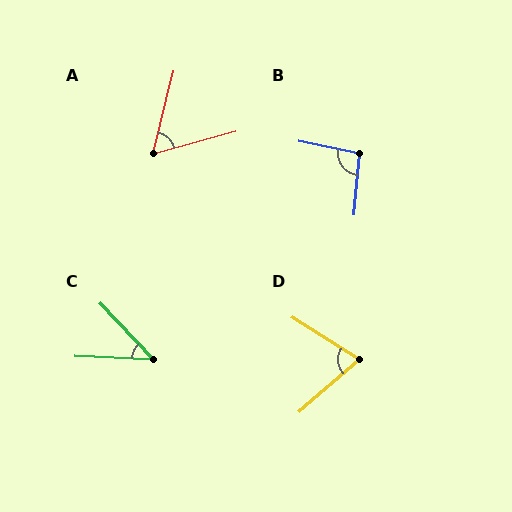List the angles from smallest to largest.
C (44°), A (61°), D (73°), B (97°).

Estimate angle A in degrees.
Approximately 61 degrees.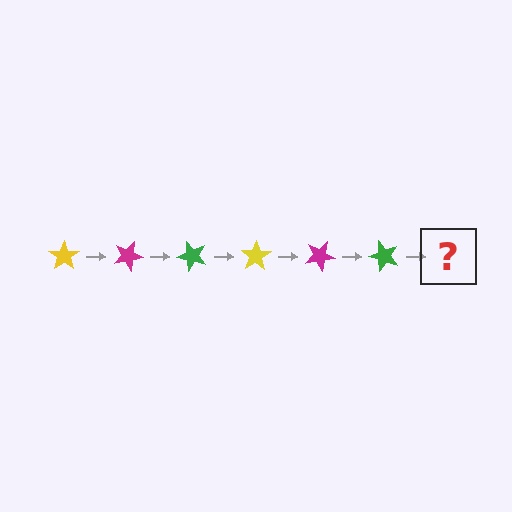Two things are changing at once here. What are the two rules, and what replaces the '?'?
The two rules are that it rotates 25 degrees each step and the color cycles through yellow, magenta, and green. The '?' should be a yellow star, rotated 150 degrees from the start.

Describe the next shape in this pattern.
It should be a yellow star, rotated 150 degrees from the start.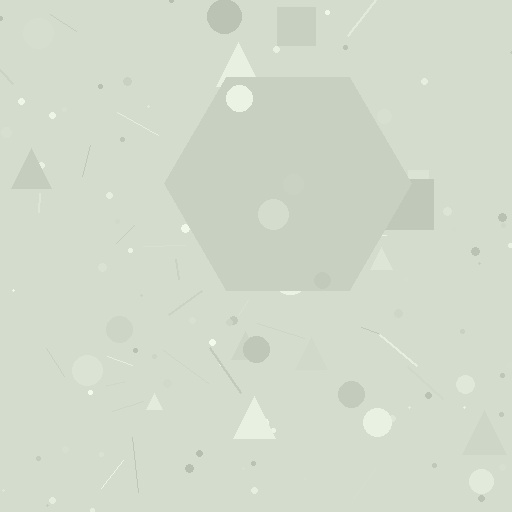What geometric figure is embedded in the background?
A hexagon is embedded in the background.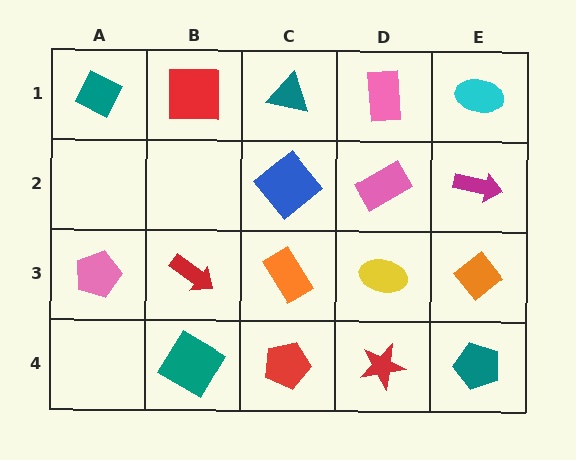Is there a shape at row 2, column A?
No, that cell is empty.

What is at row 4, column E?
A teal pentagon.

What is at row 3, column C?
An orange rectangle.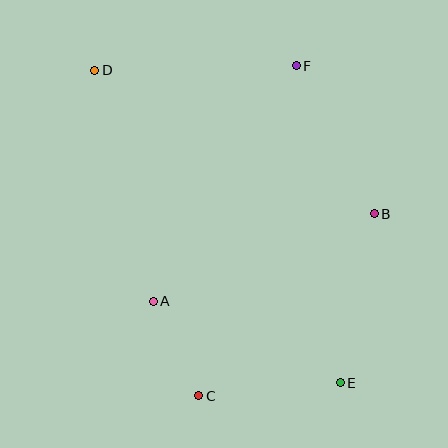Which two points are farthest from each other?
Points D and E are farthest from each other.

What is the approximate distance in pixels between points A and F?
The distance between A and F is approximately 275 pixels.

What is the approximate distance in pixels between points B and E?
The distance between B and E is approximately 173 pixels.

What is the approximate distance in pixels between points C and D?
The distance between C and D is approximately 342 pixels.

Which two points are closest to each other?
Points A and C are closest to each other.